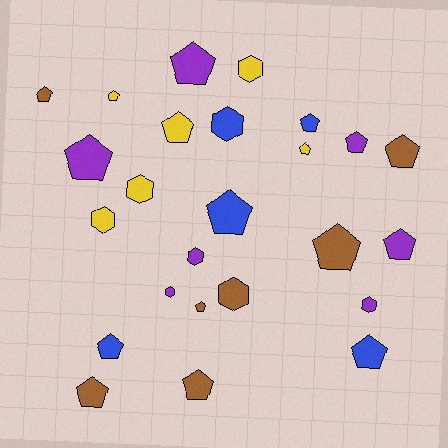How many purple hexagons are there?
There are 3 purple hexagons.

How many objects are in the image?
There are 25 objects.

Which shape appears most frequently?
Pentagon, with 17 objects.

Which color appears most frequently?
Brown, with 7 objects.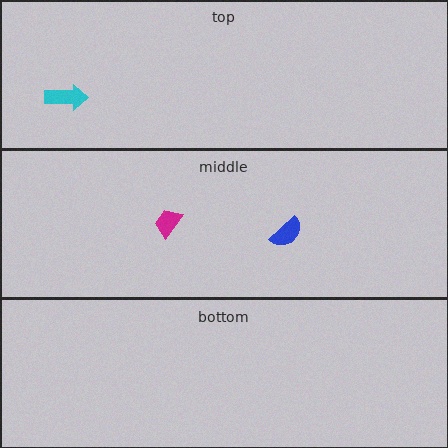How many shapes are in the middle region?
2.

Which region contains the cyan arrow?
The top region.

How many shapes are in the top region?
1.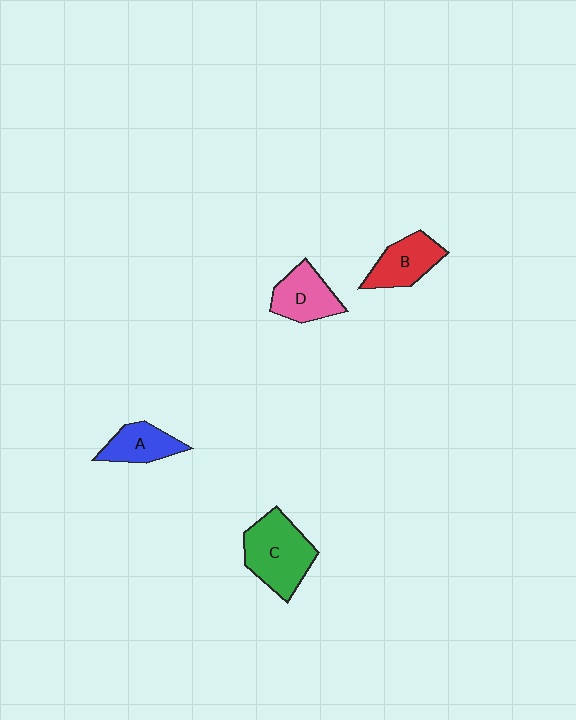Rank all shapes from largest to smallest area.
From largest to smallest: C (green), B (red), D (pink), A (blue).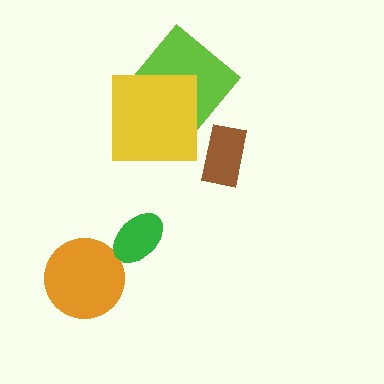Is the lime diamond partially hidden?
Yes, it is partially covered by another shape.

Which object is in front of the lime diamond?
The yellow square is in front of the lime diamond.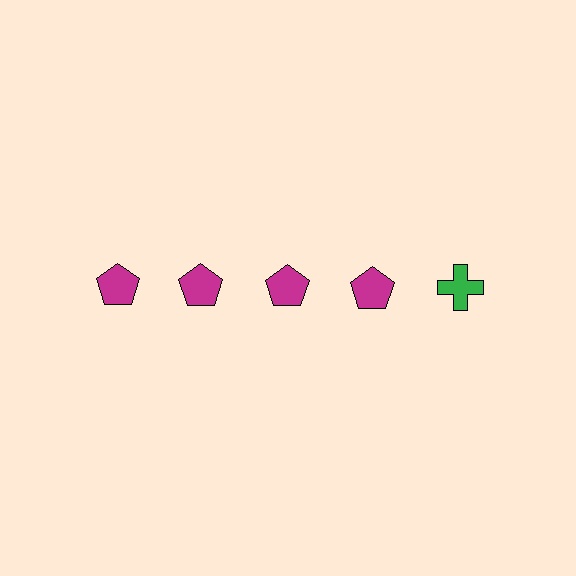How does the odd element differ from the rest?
It differs in both color (green instead of magenta) and shape (cross instead of pentagon).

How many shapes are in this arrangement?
There are 5 shapes arranged in a grid pattern.